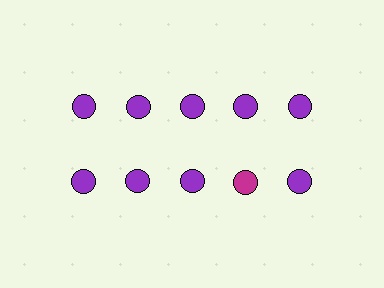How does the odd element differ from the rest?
It has a different color: magenta instead of purple.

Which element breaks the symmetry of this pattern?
The magenta circle in the second row, second from right column breaks the symmetry. All other shapes are purple circles.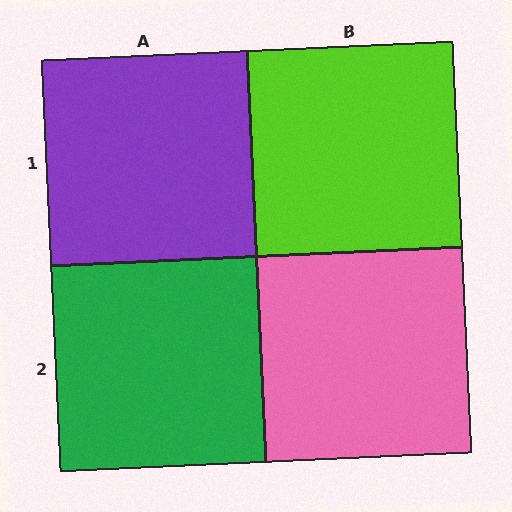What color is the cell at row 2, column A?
Green.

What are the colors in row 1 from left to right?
Purple, lime.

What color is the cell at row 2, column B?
Pink.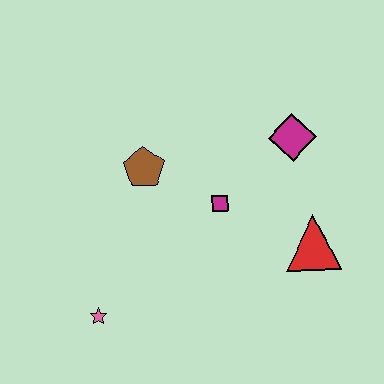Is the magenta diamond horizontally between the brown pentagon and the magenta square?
No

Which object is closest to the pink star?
The brown pentagon is closest to the pink star.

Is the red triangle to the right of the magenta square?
Yes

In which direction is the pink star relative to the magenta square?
The pink star is to the left of the magenta square.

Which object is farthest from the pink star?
The magenta diamond is farthest from the pink star.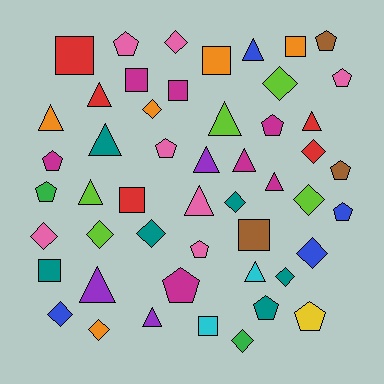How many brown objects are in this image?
There are 3 brown objects.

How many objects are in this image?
There are 50 objects.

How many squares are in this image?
There are 9 squares.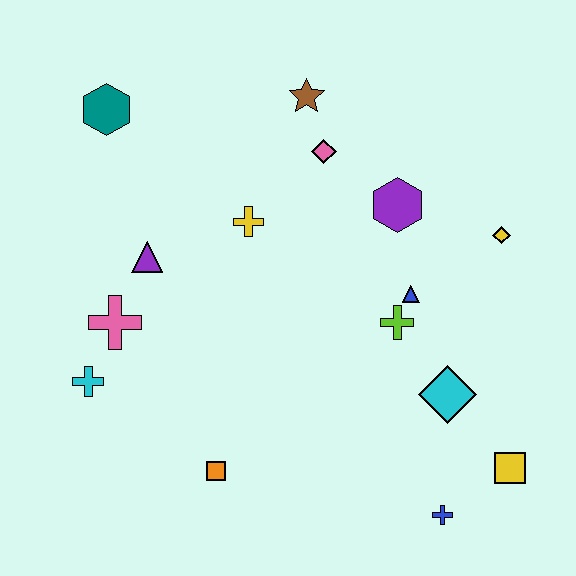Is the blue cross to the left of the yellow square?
Yes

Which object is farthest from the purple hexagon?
The cyan cross is farthest from the purple hexagon.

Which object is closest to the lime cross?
The blue triangle is closest to the lime cross.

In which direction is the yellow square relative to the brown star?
The yellow square is below the brown star.